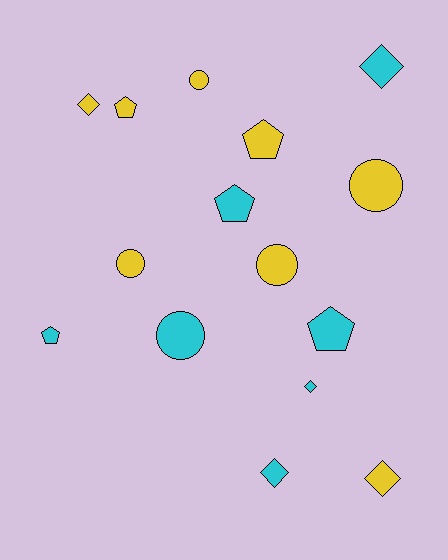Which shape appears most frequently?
Circle, with 5 objects.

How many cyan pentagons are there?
There are 3 cyan pentagons.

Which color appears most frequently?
Yellow, with 8 objects.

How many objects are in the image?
There are 15 objects.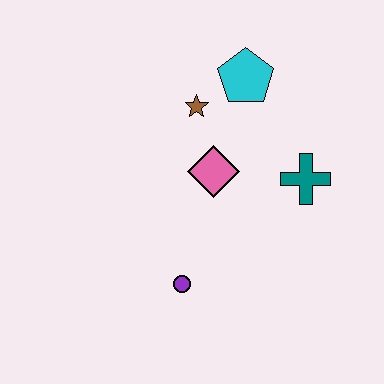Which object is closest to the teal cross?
The pink diamond is closest to the teal cross.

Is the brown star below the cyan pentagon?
Yes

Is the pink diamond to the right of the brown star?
Yes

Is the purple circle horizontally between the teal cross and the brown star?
No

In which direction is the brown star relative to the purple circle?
The brown star is above the purple circle.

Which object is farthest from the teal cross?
The purple circle is farthest from the teal cross.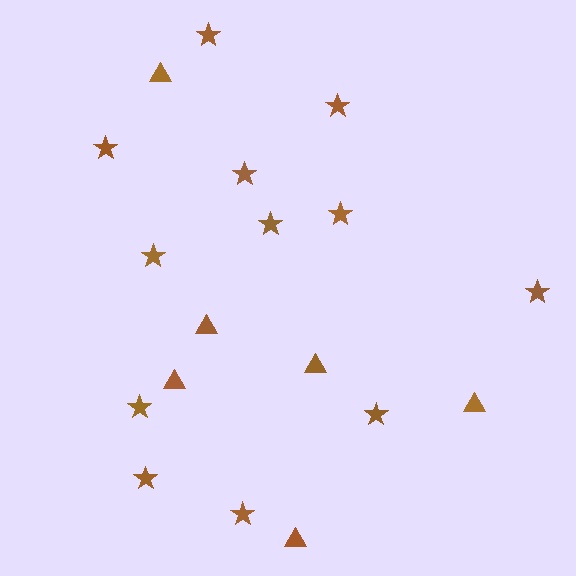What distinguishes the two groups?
There are 2 groups: one group of stars (12) and one group of triangles (6).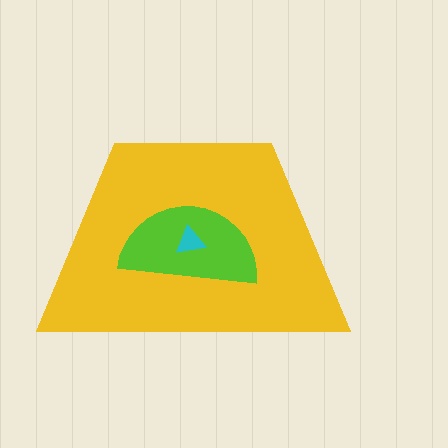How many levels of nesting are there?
3.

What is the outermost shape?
The yellow trapezoid.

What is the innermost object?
The cyan triangle.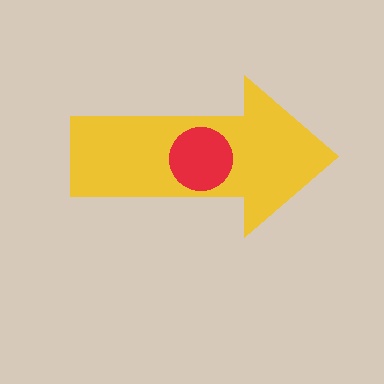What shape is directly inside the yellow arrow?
The red circle.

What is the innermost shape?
The red circle.